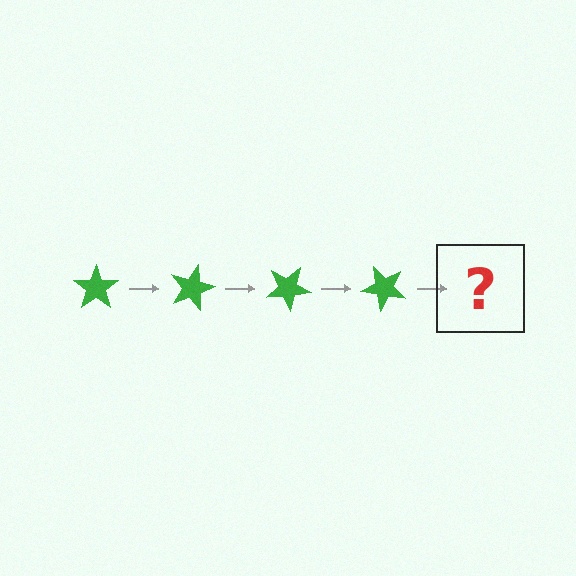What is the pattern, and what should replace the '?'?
The pattern is that the star rotates 15 degrees each step. The '?' should be a green star rotated 60 degrees.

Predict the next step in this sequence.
The next step is a green star rotated 60 degrees.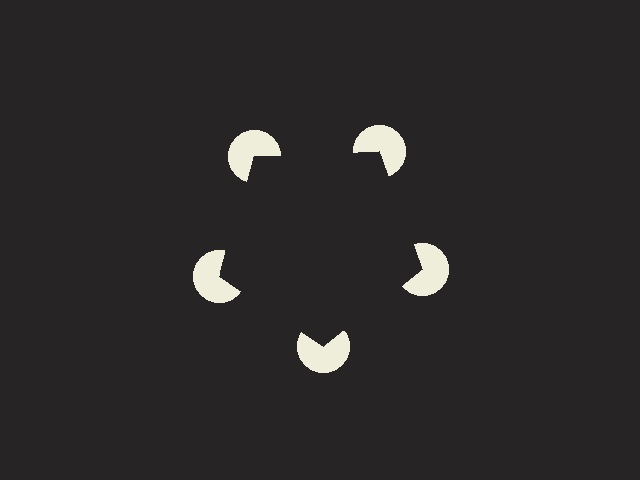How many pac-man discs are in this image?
There are 5 — one at each vertex of the illusory pentagon.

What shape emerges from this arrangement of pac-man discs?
An illusory pentagon — its edges are inferred from the aligned wedge cuts in the pac-man discs, not physically drawn.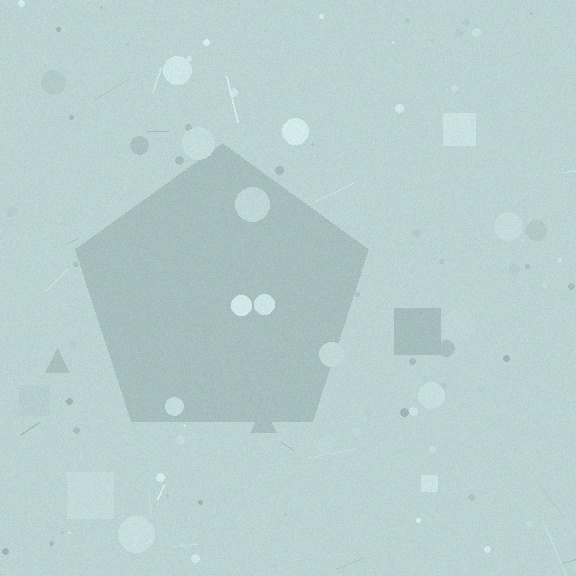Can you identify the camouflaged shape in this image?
The camouflaged shape is a pentagon.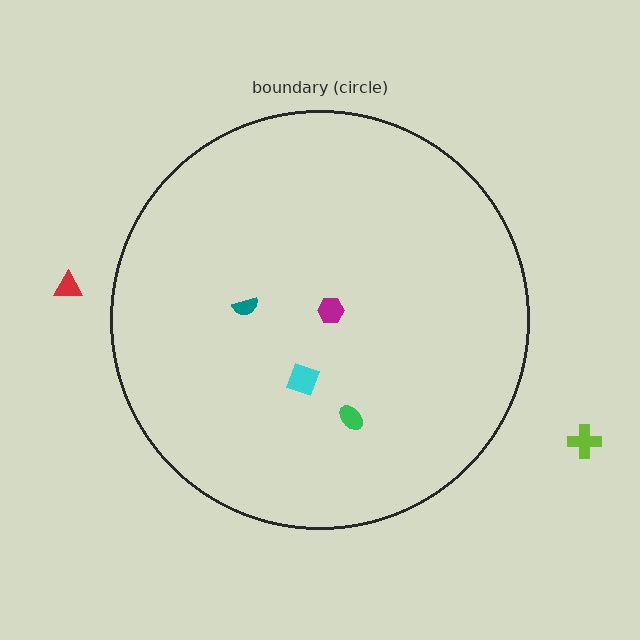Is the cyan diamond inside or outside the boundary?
Inside.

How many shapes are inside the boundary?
4 inside, 2 outside.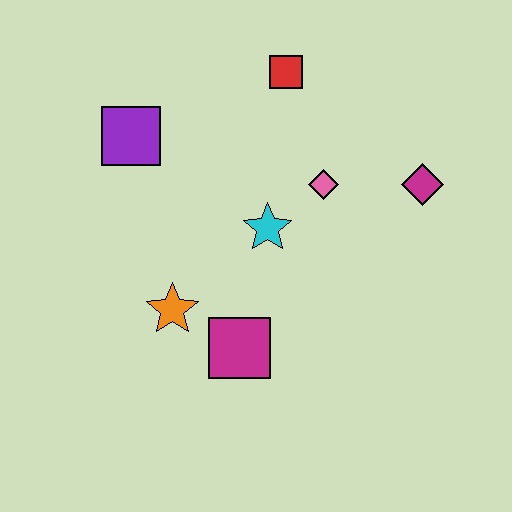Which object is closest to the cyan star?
The pink diamond is closest to the cyan star.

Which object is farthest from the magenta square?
The red square is farthest from the magenta square.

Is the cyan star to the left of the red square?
Yes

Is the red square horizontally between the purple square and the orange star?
No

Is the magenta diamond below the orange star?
No